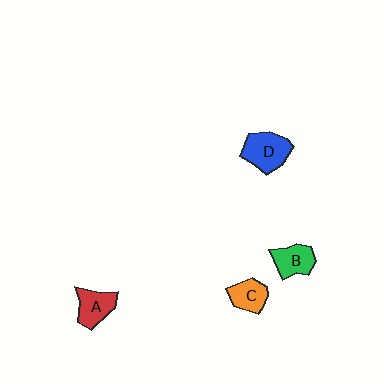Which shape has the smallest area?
Shape C (orange).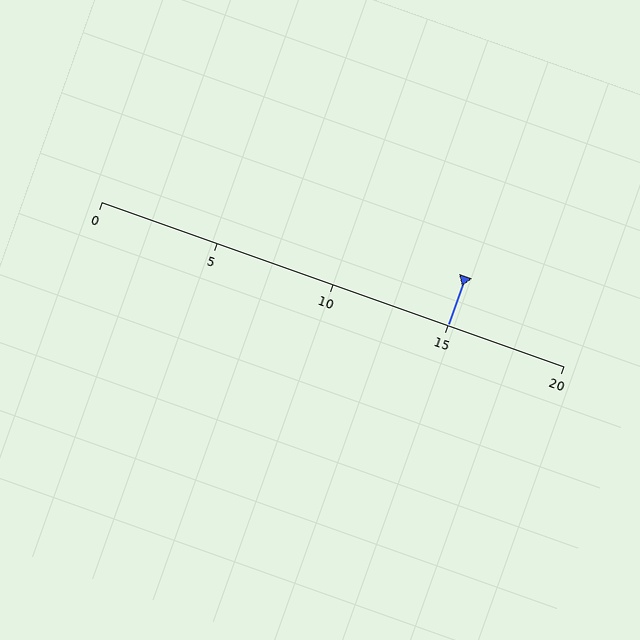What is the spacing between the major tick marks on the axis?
The major ticks are spaced 5 apart.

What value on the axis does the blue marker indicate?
The marker indicates approximately 15.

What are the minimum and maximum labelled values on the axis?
The axis runs from 0 to 20.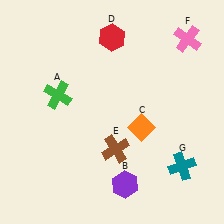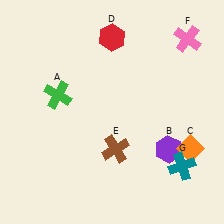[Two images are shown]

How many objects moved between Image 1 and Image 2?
2 objects moved between the two images.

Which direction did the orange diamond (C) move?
The orange diamond (C) moved right.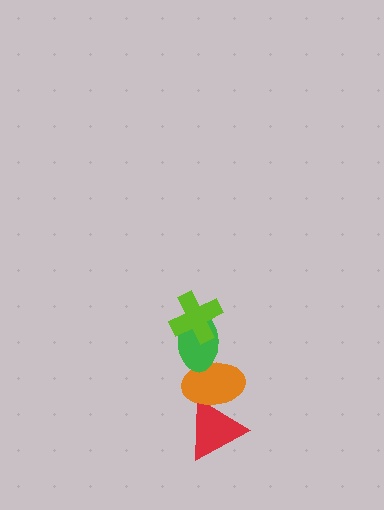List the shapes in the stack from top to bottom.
From top to bottom: the lime cross, the green ellipse, the orange ellipse, the red triangle.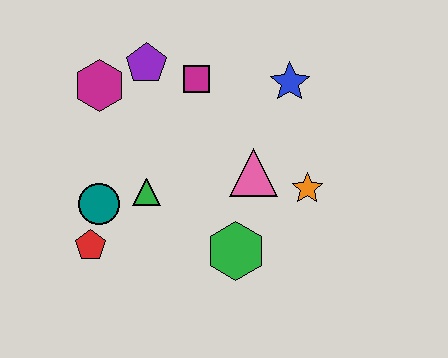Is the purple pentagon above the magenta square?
Yes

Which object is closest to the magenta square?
The purple pentagon is closest to the magenta square.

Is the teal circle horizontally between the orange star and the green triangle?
No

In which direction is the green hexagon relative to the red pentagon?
The green hexagon is to the right of the red pentagon.